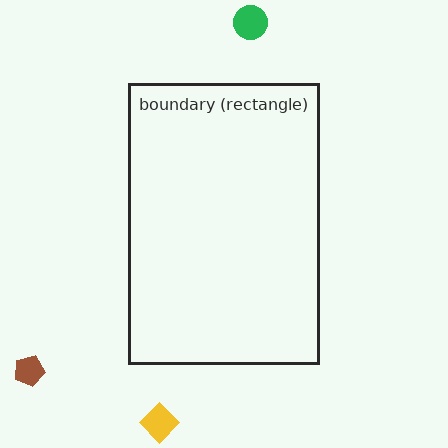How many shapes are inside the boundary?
0 inside, 3 outside.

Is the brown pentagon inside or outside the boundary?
Outside.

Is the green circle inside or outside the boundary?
Outside.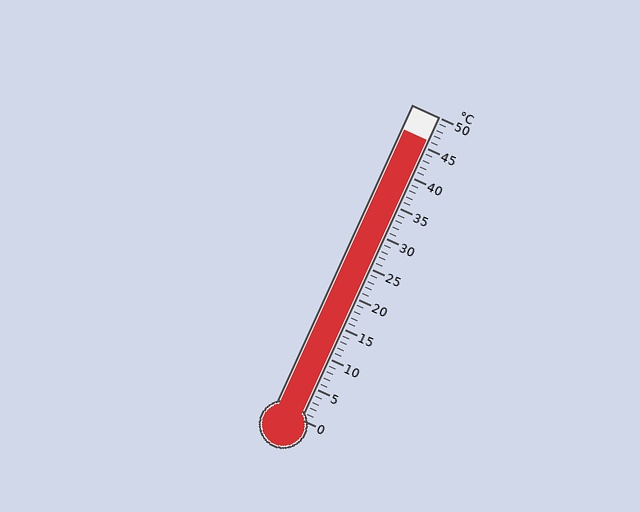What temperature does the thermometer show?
The thermometer shows approximately 46°C.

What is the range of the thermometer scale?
The thermometer scale ranges from 0°C to 50°C.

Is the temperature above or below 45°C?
The temperature is above 45°C.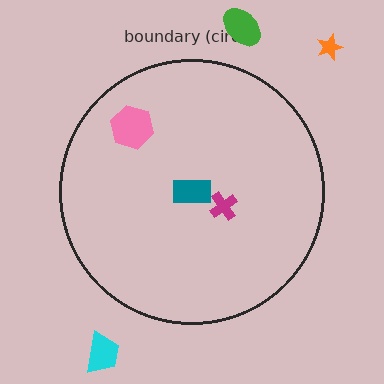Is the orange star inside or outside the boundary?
Outside.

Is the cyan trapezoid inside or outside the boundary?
Outside.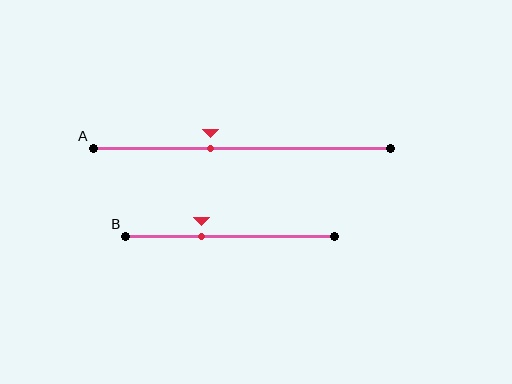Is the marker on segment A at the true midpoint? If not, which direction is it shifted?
No, the marker on segment A is shifted to the left by about 11% of the segment length.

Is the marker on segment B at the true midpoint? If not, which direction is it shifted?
No, the marker on segment B is shifted to the left by about 14% of the segment length.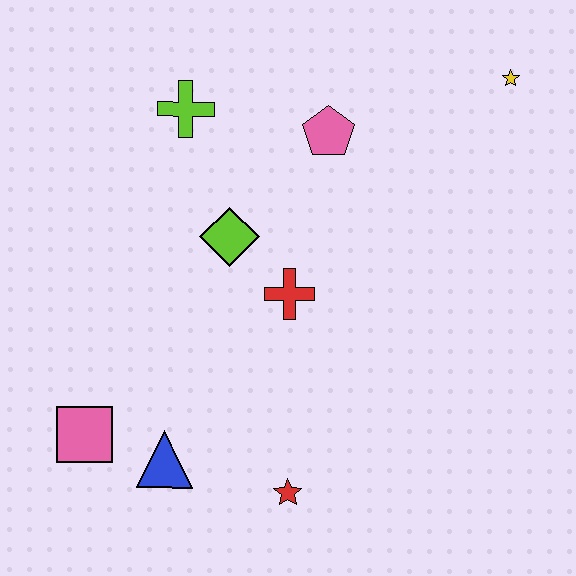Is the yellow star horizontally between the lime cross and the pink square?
No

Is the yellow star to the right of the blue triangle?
Yes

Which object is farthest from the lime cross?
The red star is farthest from the lime cross.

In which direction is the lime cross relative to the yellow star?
The lime cross is to the left of the yellow star.